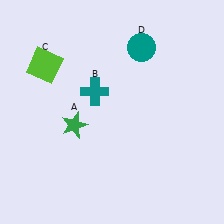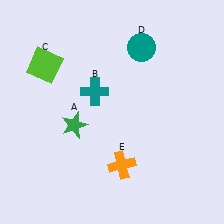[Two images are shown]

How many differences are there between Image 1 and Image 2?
There is 1 difference between the two images.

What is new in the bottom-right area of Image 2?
An orange cross (E) was added in the bottom-right area of Image 2.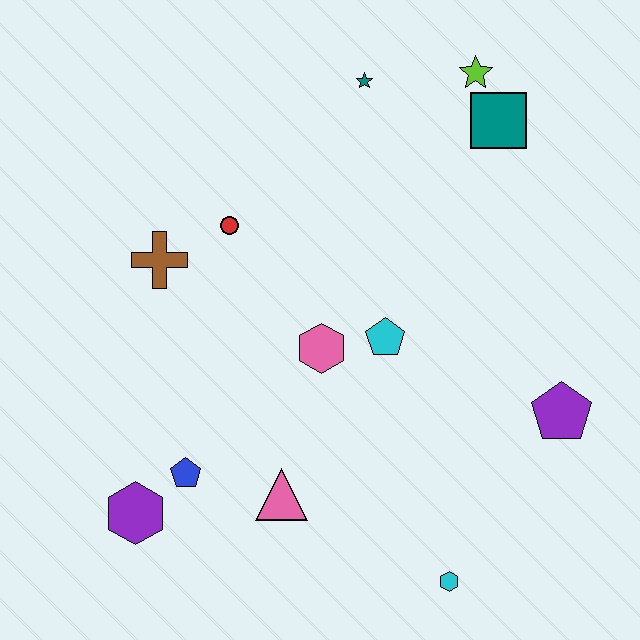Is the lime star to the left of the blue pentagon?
No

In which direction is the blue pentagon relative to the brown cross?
The blue pentagon is below the brown cross.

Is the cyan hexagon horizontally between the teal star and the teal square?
Yes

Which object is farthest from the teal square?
The purple hexagon is farthest from the teal square.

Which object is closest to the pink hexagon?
The cyan pentagon is closest to the pink hexagon.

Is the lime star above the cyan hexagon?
Yes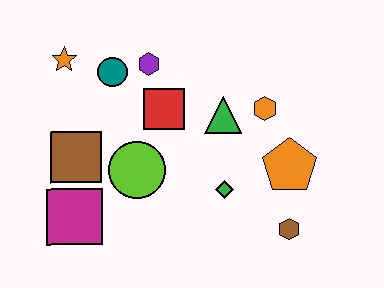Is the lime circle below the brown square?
Yes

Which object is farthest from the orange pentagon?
The orange star is farthest from the orange pentagon.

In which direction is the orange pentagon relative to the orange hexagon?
The orange pentagon is below the orange hexagon.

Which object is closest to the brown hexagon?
The orange pentagon is closest to the brown hexagon.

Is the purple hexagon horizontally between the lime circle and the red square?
Yes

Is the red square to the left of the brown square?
No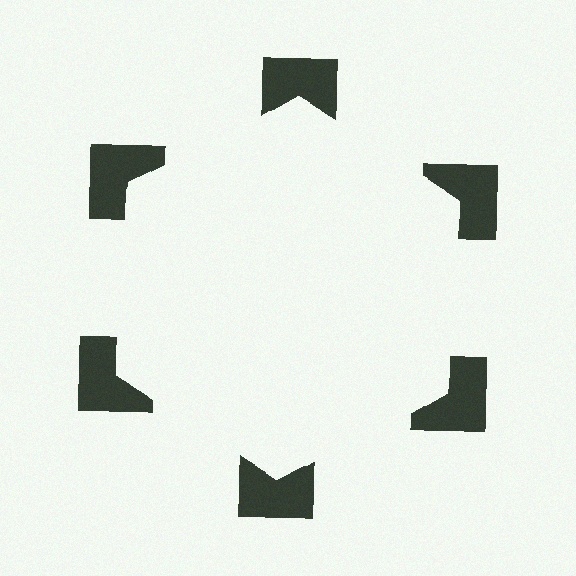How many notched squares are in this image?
There are 6 — one at each vertex of the illusory hexagon.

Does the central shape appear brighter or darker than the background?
It typically appears slightly brighter than the background, even though no actual brightness change is drawn.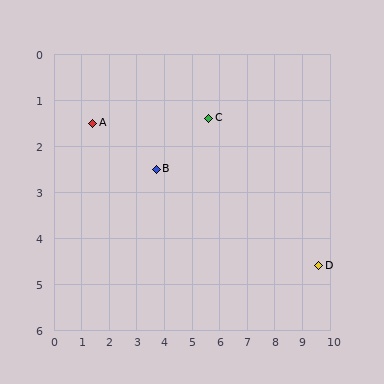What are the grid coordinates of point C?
Point C is at approximately (5.6, 1.4).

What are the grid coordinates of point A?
Point A is at approximately (1.4, 1.5).